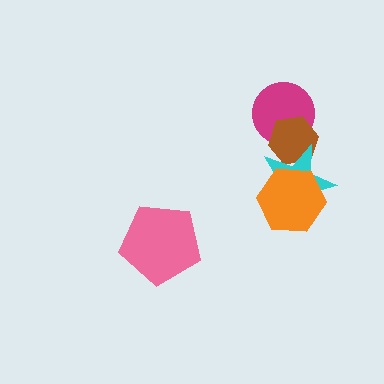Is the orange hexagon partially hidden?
No, no other shape covers it.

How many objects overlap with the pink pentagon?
0 objects overlap with the pink pentagon.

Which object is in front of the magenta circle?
The brown hexagon is in front of the magenta circle.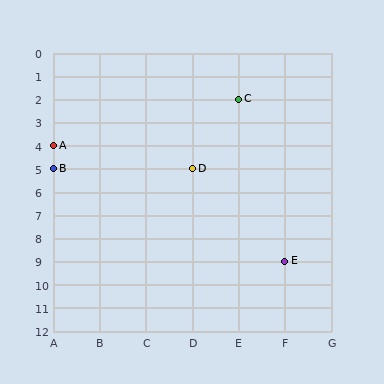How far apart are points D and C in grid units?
Points D and C are 1 column and 3 rows apart (about 3.2 grid units diagonally).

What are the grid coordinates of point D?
Point D is at grid coordinates (D, 5).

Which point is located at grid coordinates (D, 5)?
Point D is at (D, 5).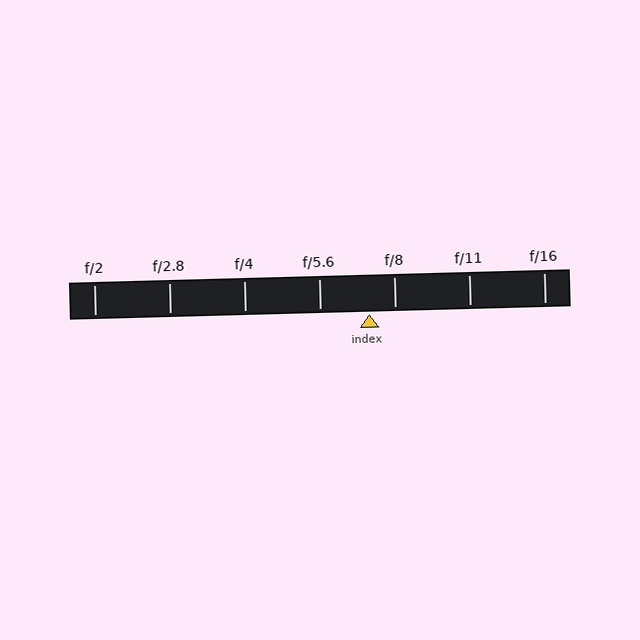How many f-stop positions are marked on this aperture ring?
There are 7 f-stop positions marked.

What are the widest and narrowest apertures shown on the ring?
The widest aperture shown is f/2 and the narrowest is f/16.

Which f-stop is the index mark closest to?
The index mark is closest to f/8.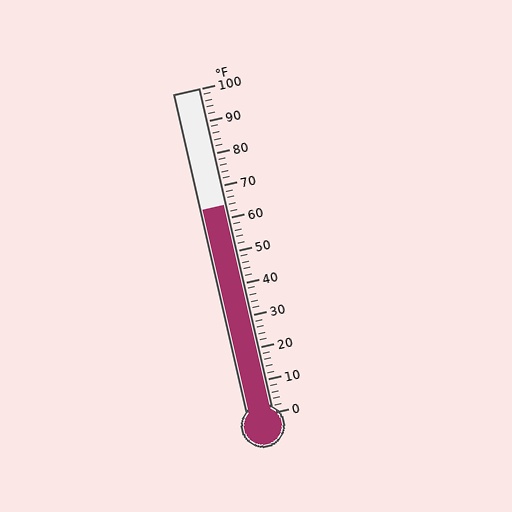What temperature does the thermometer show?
The thermometer shows approximately 64°F.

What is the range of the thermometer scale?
The thermometer scale ranges from 0°F to 100°F.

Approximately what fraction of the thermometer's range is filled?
The thermometer is filled to approximately 65% of its range.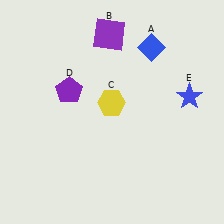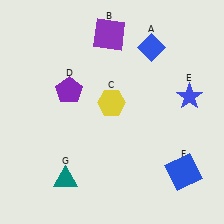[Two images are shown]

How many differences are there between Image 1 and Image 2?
There are 2 differences between the two images.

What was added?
A blue square (F), a teal triangle (G) were added in Image 2.